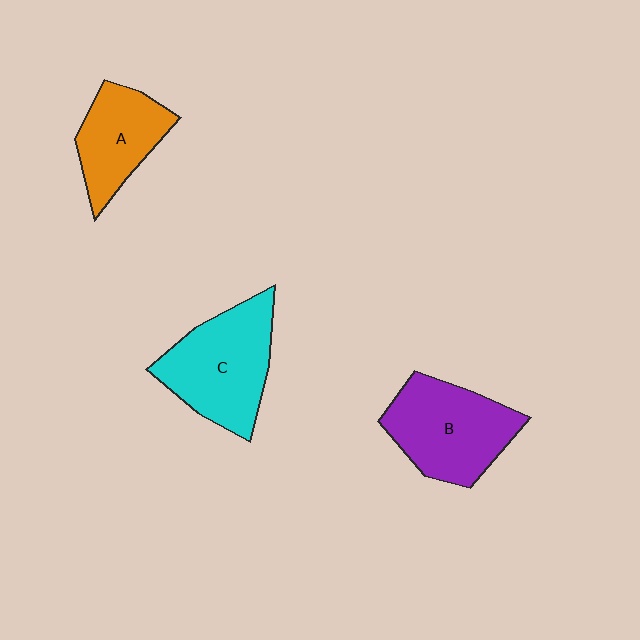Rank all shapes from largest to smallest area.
From largest to smallest: C (cyan), B (purple), A (orange).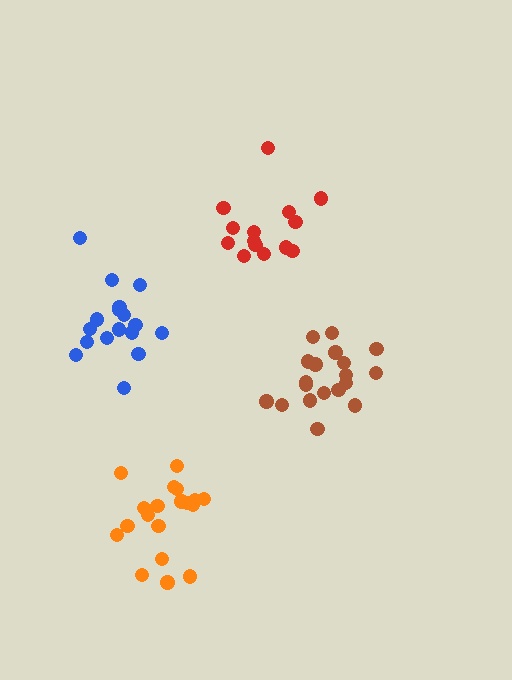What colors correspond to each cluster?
The clusters are colored: orange, brown, red, blue.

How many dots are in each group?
Group 1: 19 dots, Group 2: 19 dots, Group 3: 15 dots, Group 4: 17 dots (70 total).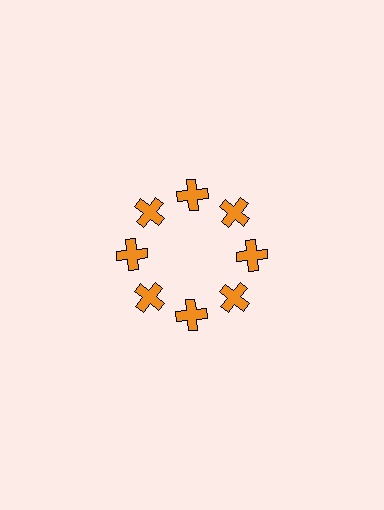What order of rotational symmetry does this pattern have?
This pattern has 8-fold rotational symmetry.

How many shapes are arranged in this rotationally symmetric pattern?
There are 8 shapes, arranged in 8 groups of 1.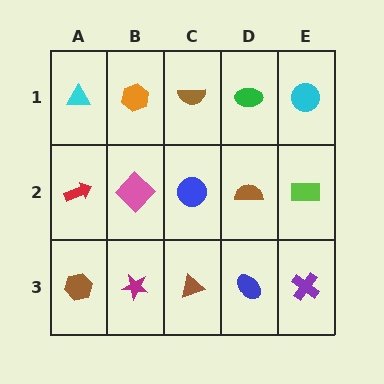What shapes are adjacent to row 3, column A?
A red arrow (row 2, column A), a magenta star (row 3, column B).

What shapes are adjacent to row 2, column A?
A cyan triangle (row 1, column A), a brown hexagon (row 3, column A), a pink diamond (row 2, column B).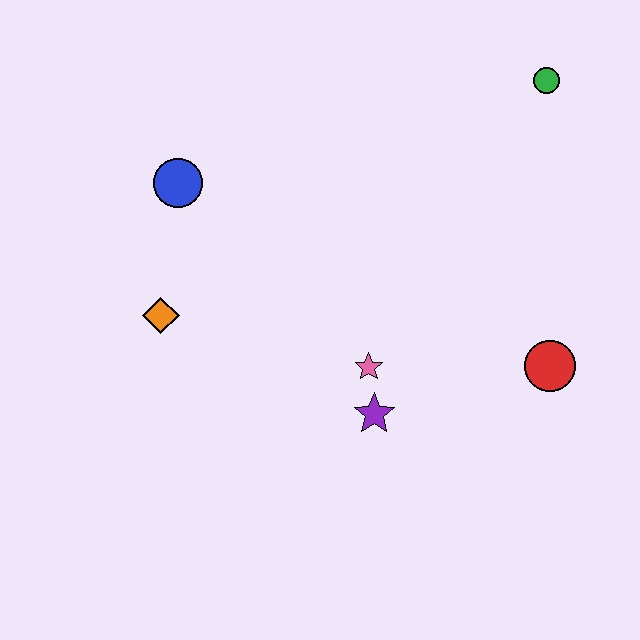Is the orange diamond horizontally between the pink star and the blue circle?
No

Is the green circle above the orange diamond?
Yes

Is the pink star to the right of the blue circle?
Yes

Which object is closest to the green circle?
The red circle is closest to the green circle.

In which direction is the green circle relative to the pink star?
The green circle is above the pink star.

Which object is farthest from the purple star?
The green circle is farthest from the purple star.